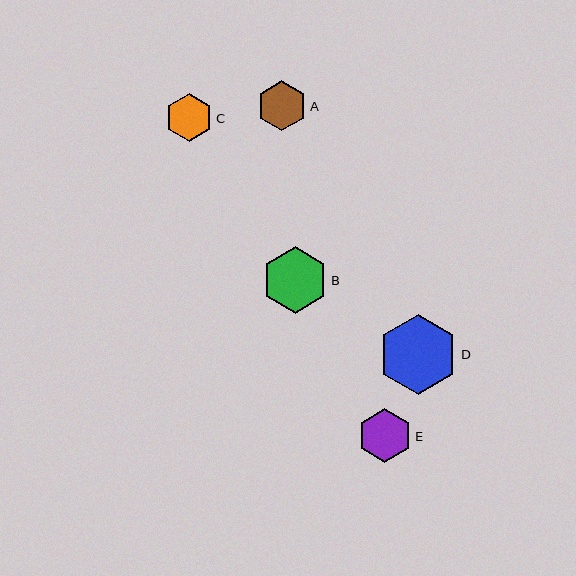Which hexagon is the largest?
Hexagon D is the largest with a size of approximately 80 pixels.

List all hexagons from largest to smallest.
From largest to smallest: D, B, E, A, C.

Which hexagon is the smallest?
Hexagon C is the smallest with a size of approximately 48 pixels.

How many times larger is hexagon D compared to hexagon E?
Hexagon D is approximately 1.5 times the size of hexagon E.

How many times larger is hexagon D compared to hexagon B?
Hexagon D is approximately 1.2 times the size of hexagon B.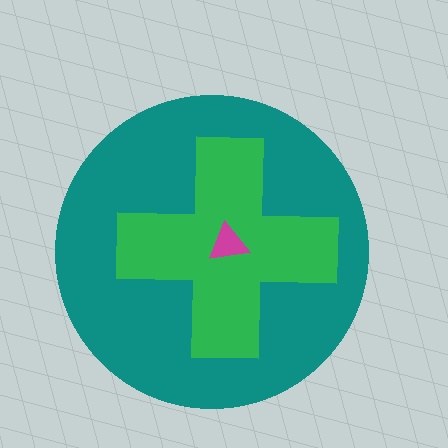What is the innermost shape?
The magenta triangle.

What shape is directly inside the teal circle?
The green cross.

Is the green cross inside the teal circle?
Yes.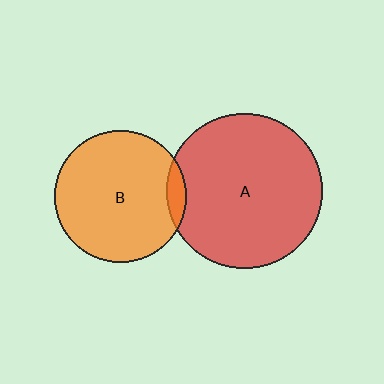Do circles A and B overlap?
Yes.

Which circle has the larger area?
Circle A (red).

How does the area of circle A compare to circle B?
Approximately 1.4 times.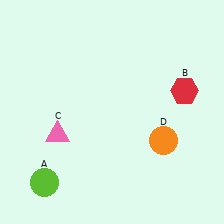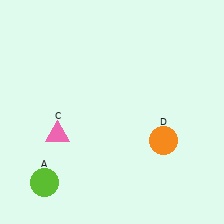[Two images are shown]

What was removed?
The red hexagon (B) was removed in Image 2.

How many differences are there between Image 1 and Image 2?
There is 1 difference between the two images.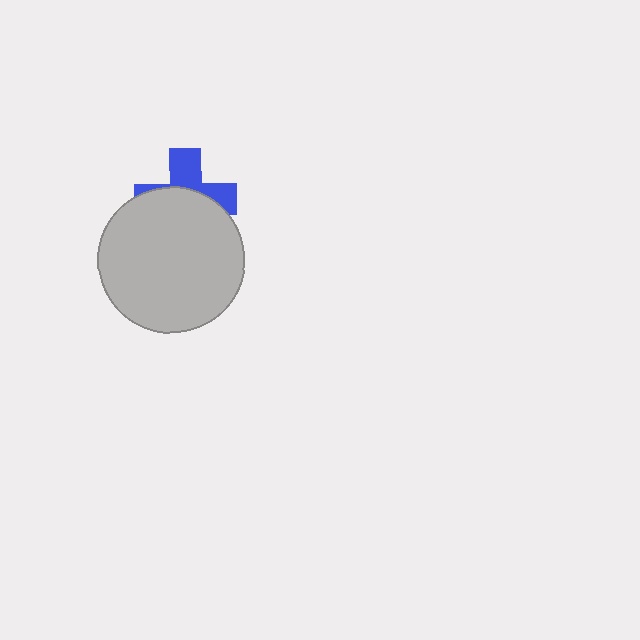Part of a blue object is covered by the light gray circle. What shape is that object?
It is a cross.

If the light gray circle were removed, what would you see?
You would see the complete blue cross.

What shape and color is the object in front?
The object in front is a light gray circle.